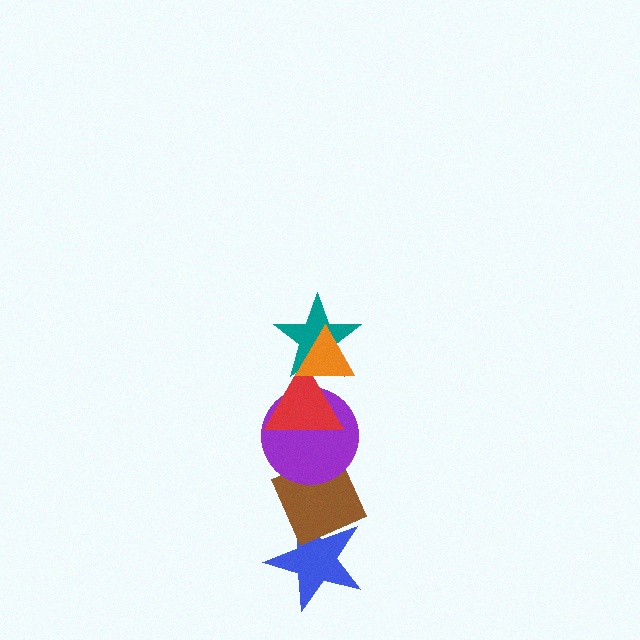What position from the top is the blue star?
The blue star is 6th from the top.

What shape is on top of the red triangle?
The teal star is on top of the red triangle.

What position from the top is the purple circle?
The purple circle is 4th from the top.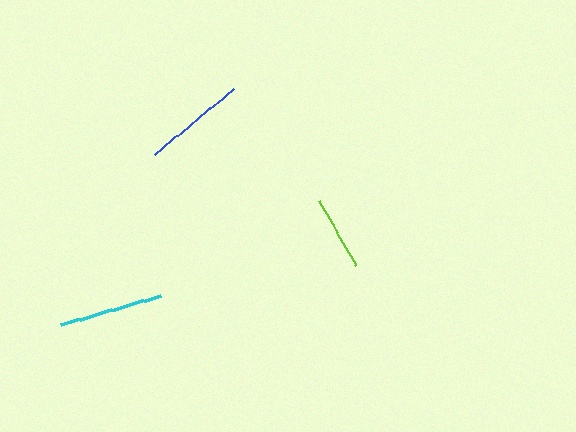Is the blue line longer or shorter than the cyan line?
The cyan line is longer than the blue line.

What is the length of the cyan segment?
The cyan segment is approximately 104 pixels long.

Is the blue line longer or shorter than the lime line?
The blue line is longer than the lime line.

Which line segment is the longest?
The cyan line is the longest at approximately 104 pixels.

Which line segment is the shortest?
The lime line is the shortest at approximately 75 pixels.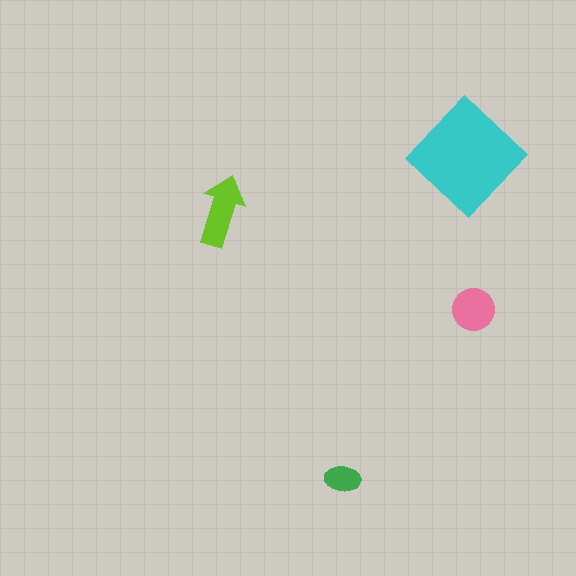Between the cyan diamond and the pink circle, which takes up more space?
The cyan diamond.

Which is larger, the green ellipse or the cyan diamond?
The cyan diamond.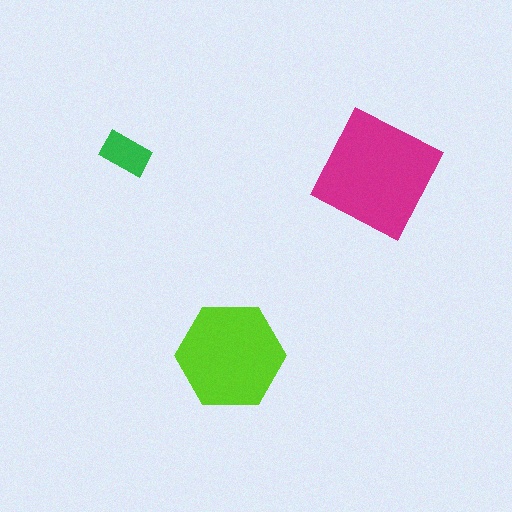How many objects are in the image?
There are 3 objects in the image.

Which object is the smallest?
The green rectangle.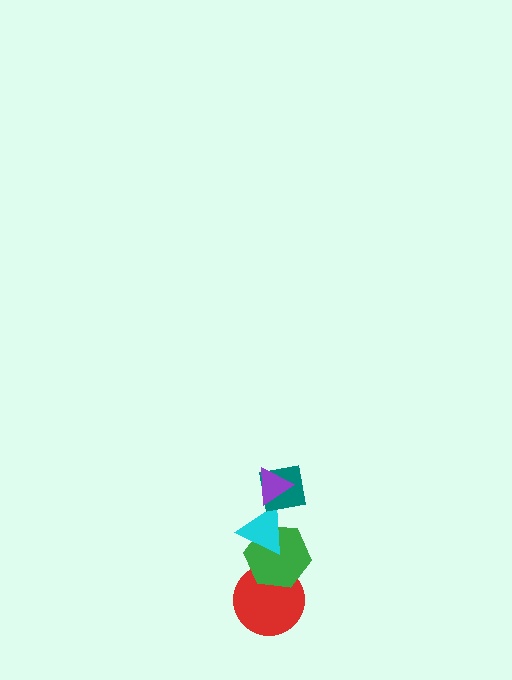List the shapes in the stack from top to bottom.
From top to bottom: the purple triangle, the teal square, the cyan triangle, the green hexagon, the red circle.